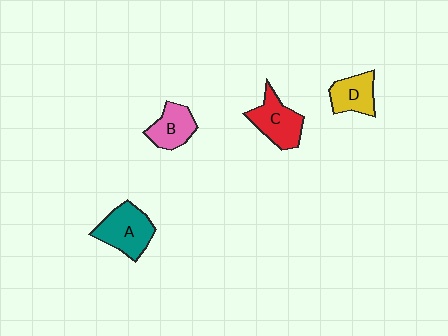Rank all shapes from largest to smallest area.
From largest to smallest: A (teal), C (red), B (pink), D (yellow).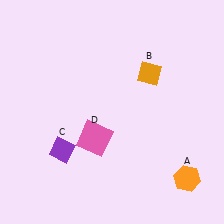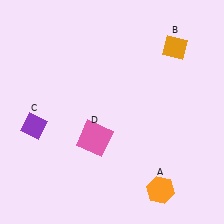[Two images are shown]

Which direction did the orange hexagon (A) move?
The orange hexagon (A) moved left.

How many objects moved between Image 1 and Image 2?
3 objects moved between the two images.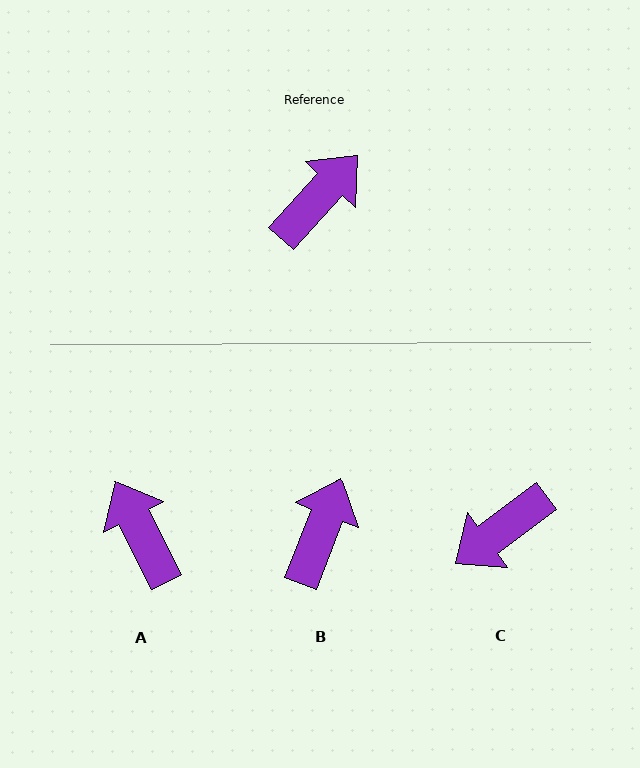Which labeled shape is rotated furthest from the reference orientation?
C, about 169 degrees away.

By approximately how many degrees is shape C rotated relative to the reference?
Approximately 169 degrees counter-clockwise.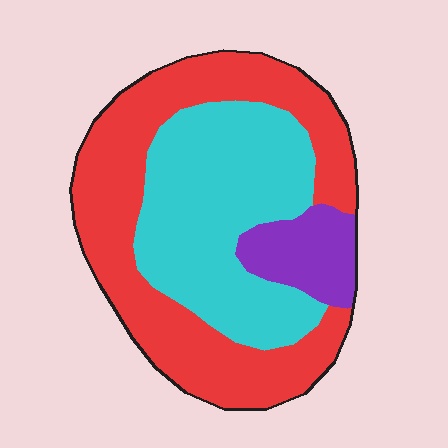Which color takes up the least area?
Purple, at roughly 10%.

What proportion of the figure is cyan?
Cyan takes up about two fifths (2/5) of the figure.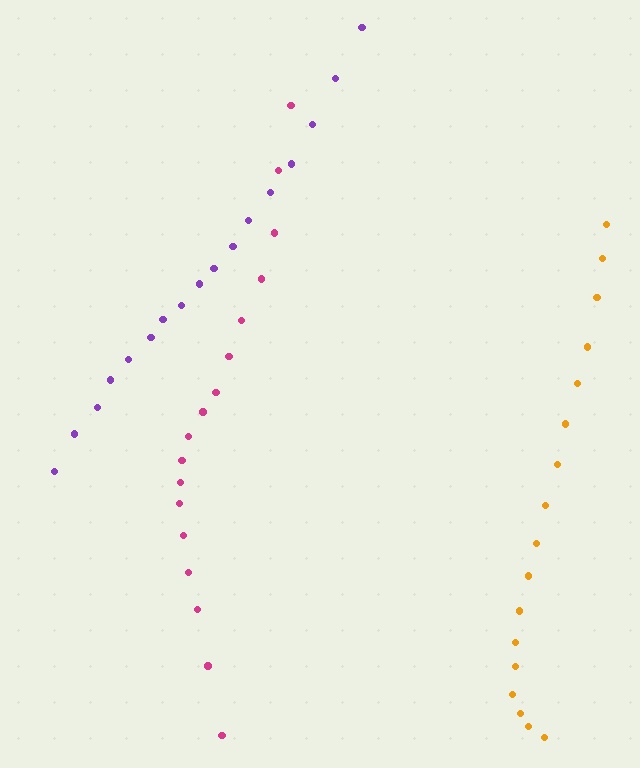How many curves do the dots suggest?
There are 3 distinct paths.